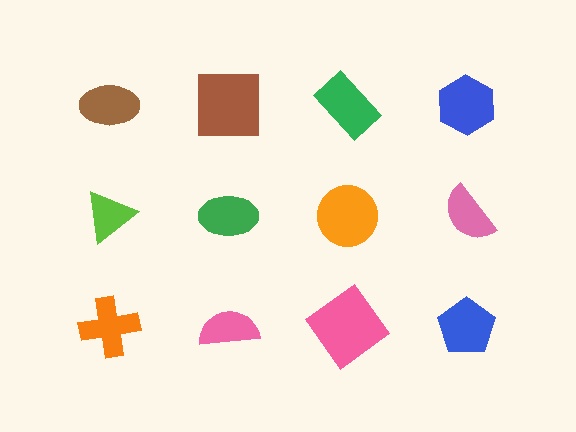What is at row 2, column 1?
A lime triangle.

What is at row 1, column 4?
A blue hexagon.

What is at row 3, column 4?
A blue pentagon.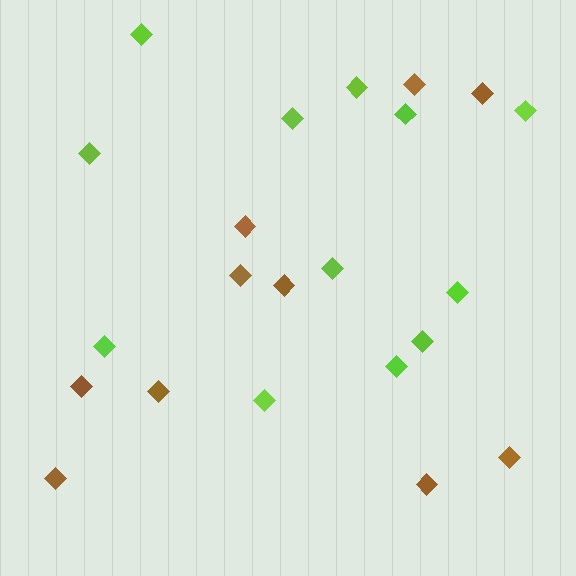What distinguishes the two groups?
There are 2 groups: one group of lime diamonds (12) and one group of brown diamonds (10).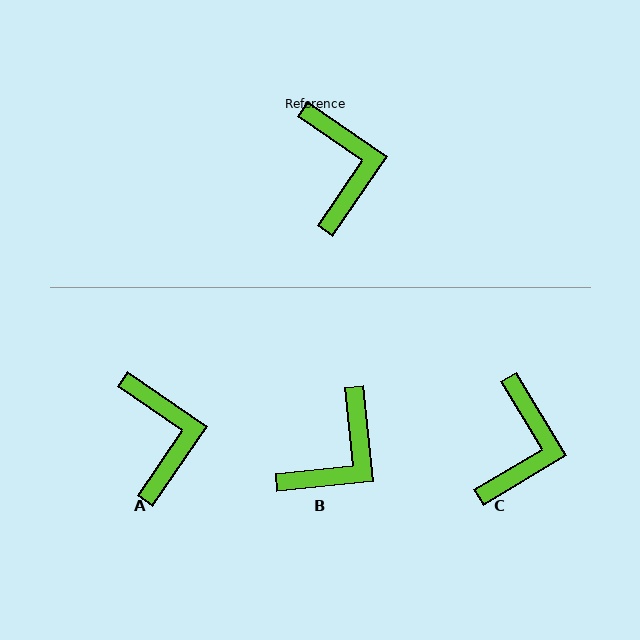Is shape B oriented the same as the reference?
No, it is off by about 50 degrees.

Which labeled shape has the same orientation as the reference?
A.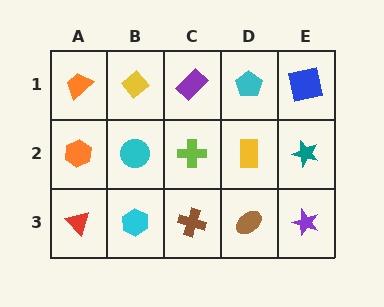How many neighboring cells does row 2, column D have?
4.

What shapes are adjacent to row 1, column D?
A yellow rectangle (row 2, column D), a purple rectangle (row 1, column C), a blue square (row 1, column E).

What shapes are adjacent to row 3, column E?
A teal star (row 2, column E), a brown ellipse (row 3, column D).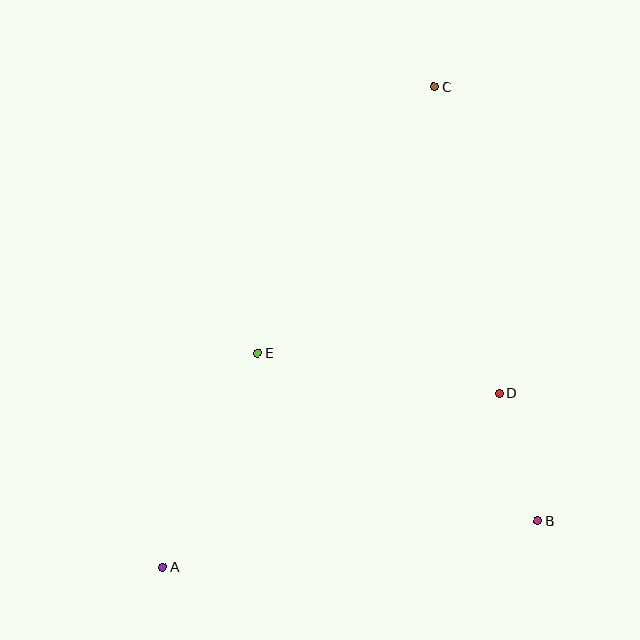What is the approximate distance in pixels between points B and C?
The distance between B and C is approximately 446 pixels.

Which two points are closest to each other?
Points B and D are closest to each other.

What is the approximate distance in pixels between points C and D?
The distance between C and D is approximately 313 pixels.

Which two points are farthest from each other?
Points A and C are farthest from each other.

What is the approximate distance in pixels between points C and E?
The distance between C and E is approximately 320 pixels.